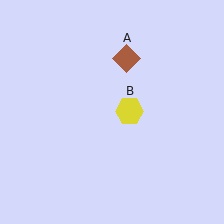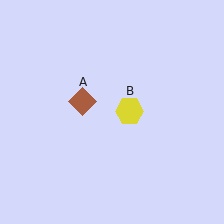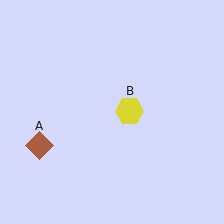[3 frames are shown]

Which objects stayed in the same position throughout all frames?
Yellow hexagon (object B) remained stationary.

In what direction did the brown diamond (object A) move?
The brown diamond (object A) moved down and to the left.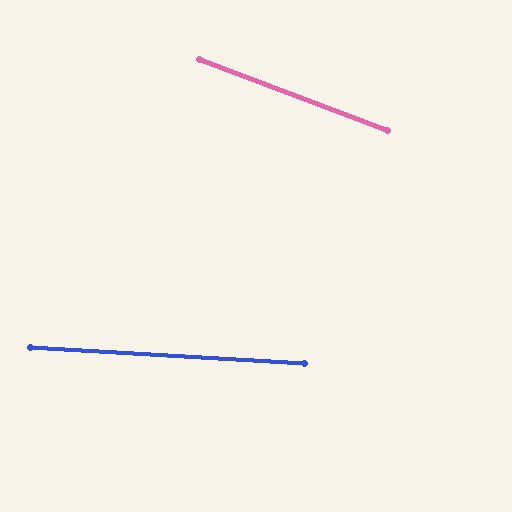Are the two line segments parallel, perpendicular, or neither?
Neither parallel nor perpendicular — they differ by about 18°.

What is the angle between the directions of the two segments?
Approximately 18 degrees.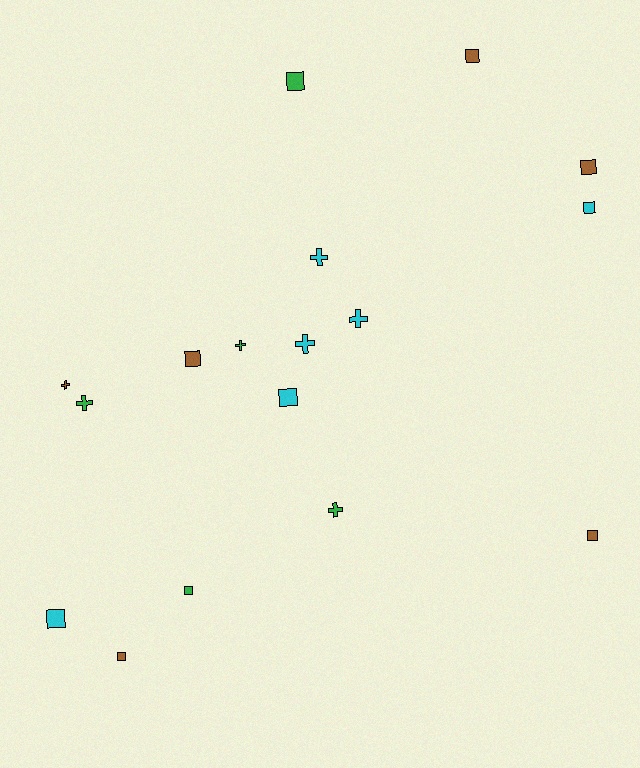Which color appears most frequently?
Brown, with 6 objects.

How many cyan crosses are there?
There are 3 cyan crosses.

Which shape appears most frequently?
Square, with 10 objects.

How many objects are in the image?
There are 17 objects.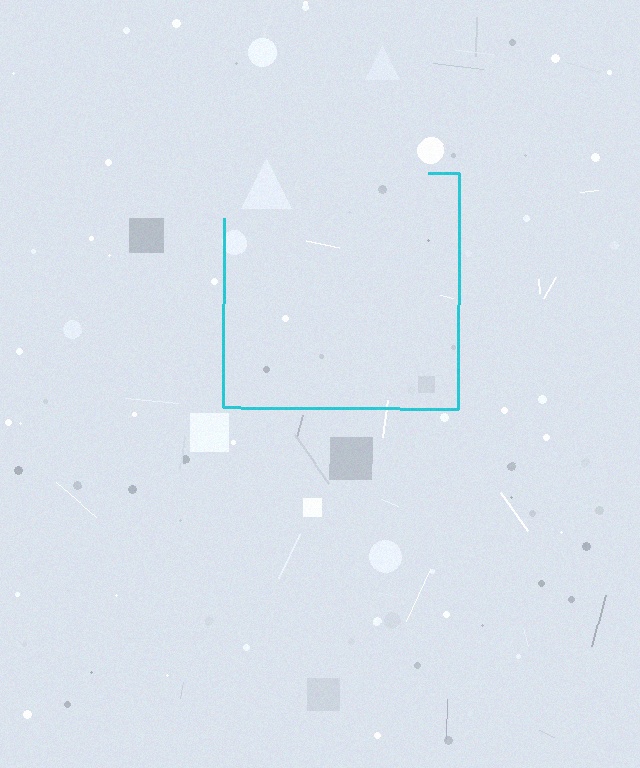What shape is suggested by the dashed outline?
The dashed outline suggests a square.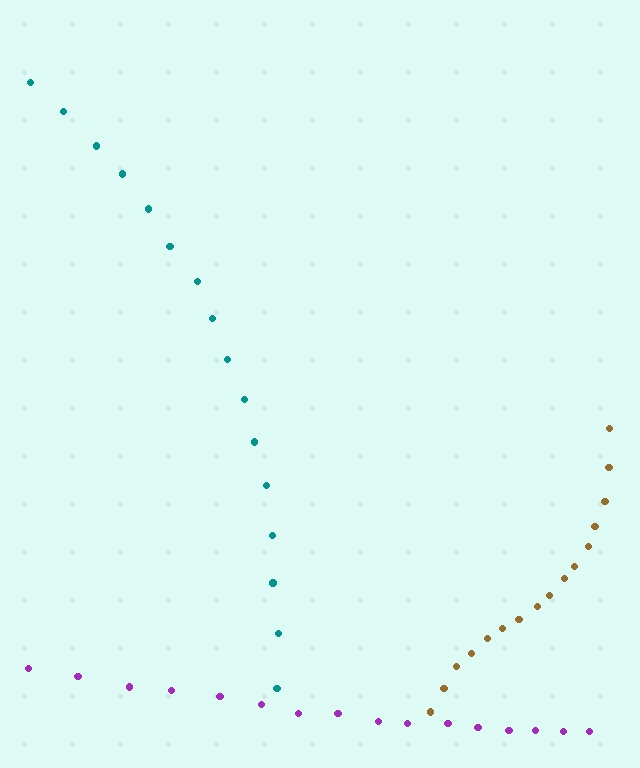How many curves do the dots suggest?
There are 3 distinct paths.